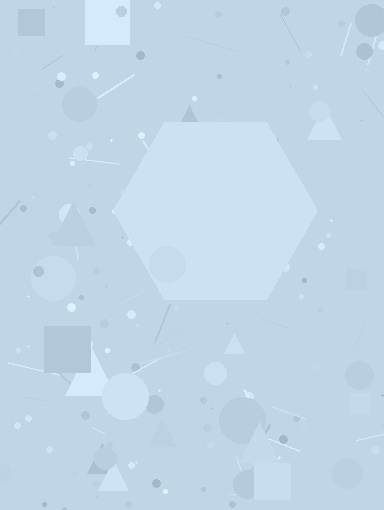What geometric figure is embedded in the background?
A hexagon is embedded in the background.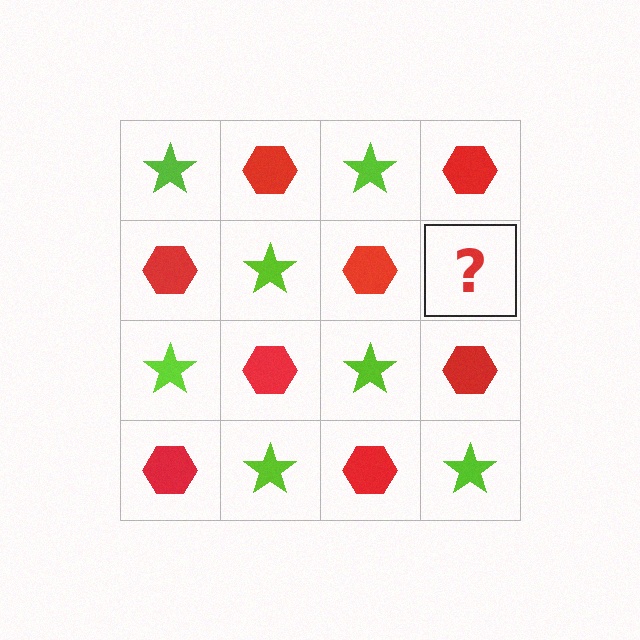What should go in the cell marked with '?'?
The missing cell should contain a lime star.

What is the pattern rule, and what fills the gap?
The rule is that it alternates lime star and red hexagon in a checkerboard pattern. The gap should be filled with a lime star.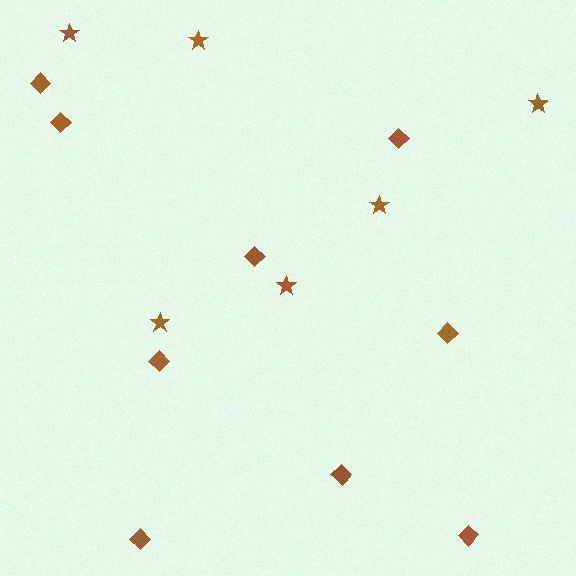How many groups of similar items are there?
There are 2 groups: one group of diamonds (9) and one group of stars (6).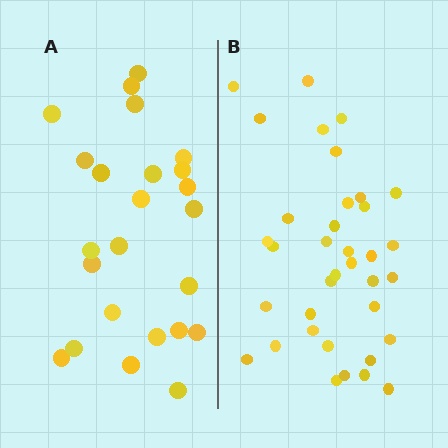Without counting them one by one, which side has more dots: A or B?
Region B (the right region) has more dots.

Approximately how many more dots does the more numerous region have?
Region B has roughly 12 or so more dots than region A.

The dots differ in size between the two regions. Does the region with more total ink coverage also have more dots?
No. Region A has more total ink coverage because its dots are larger, but region B actually contains more individual dots. Total area can be misleading — the number of items is what matters here.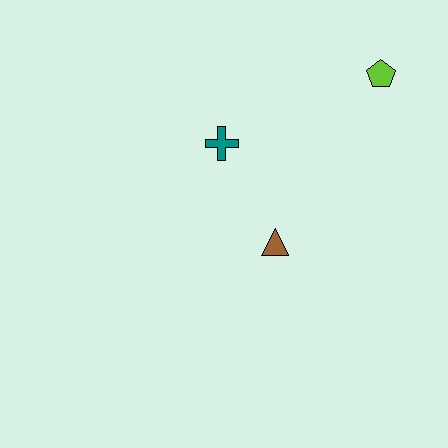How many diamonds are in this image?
There are no diamonds.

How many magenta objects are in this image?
There are no magenta objects.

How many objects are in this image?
There are 3 objects.